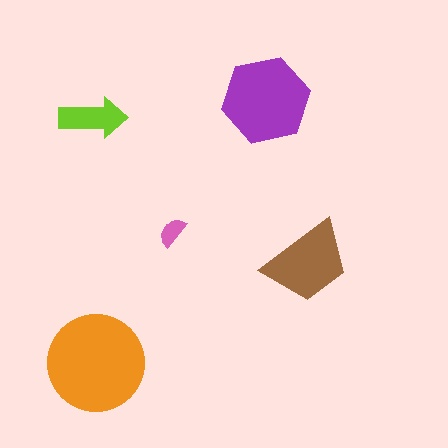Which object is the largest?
The orange circle.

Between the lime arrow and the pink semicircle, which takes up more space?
The lime arrow.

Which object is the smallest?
The pink semicircle.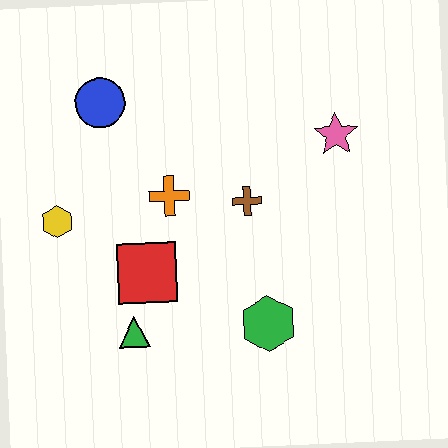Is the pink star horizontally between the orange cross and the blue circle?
No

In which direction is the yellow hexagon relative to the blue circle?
The yellow hexagon is below the blue circle.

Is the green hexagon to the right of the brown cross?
Yes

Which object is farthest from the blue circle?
The green hexagon is farthest from the blue circle.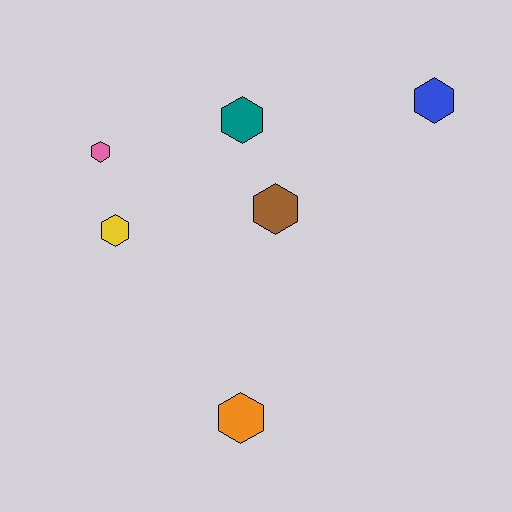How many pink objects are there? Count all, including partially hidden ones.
There is 1 pink object.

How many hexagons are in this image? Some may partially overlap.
There are 6 hexagons.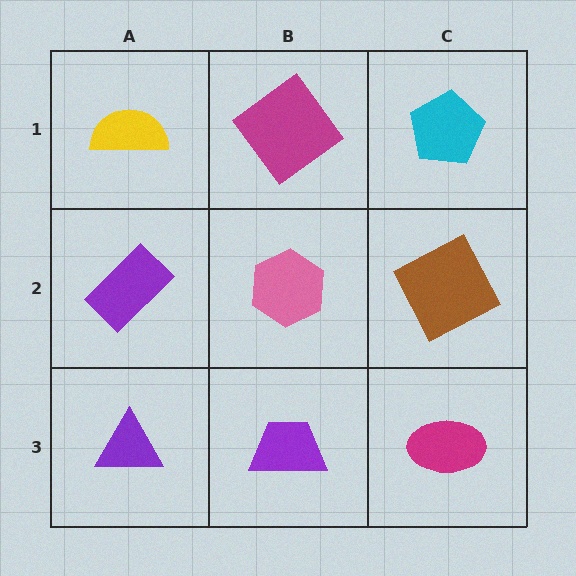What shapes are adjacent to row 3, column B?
A pink hexagon (row 2, column B), a purple triangle (row 3, column A), a magenta ellipse (row 3, column C).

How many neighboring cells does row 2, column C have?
3.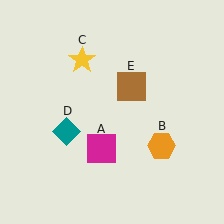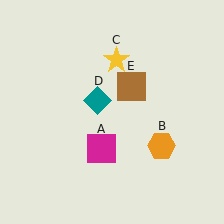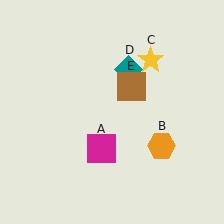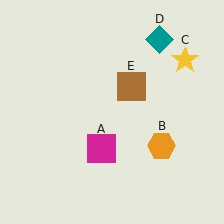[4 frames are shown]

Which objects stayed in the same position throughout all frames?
Magenta square (object A) and orange hexagon (object B) and brown square (object E) remained stationary.